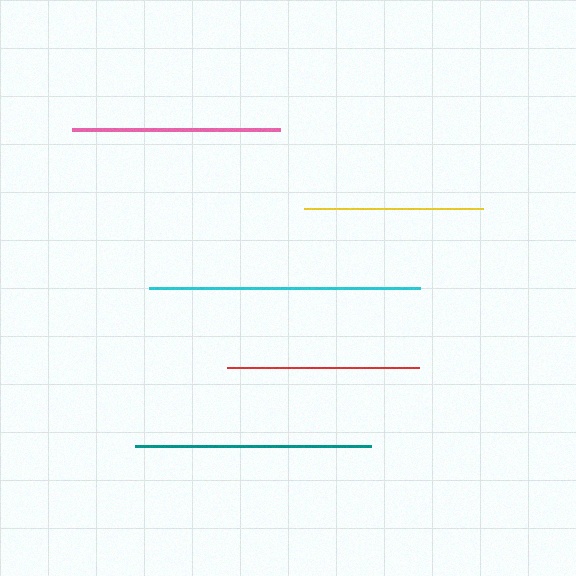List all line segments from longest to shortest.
From longest to shortest: cyan, teal, pink, red, yellow.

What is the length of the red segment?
The red segment is approximately 191 pixels long.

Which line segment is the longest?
The cyan line is the longest at approximately 271 pixels.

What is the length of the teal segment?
The teal segment is approximately 236 pixels long.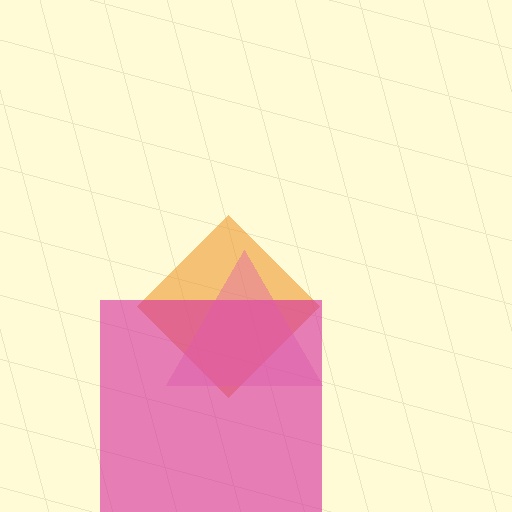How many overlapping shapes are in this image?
There are 3 overlapping shapes in the image.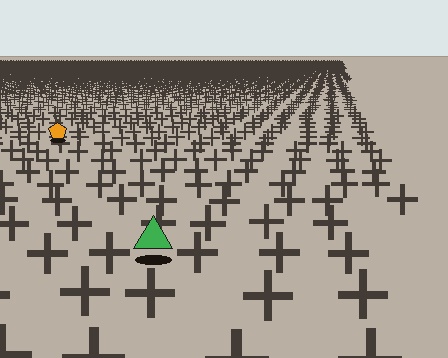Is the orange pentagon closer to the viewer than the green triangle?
No. The green triangle is closer — you can tell from the texture gradient: the ground texture is coarser near it.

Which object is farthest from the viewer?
The orange pentagon is farthest from the viewer. It appears smaller and the ground texture around it is denser.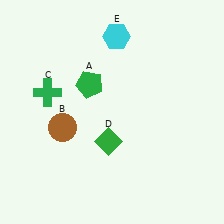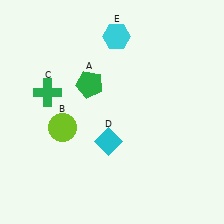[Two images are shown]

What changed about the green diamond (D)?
In Image 1, D is green. In Image 2, it changed to cyan.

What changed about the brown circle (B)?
In Image 1, B is brown. In Image 2, it changed to lime.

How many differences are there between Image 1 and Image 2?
There are 2 differences between the two images.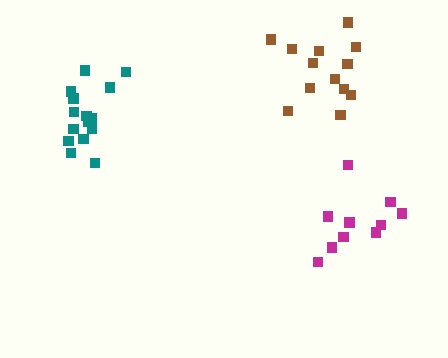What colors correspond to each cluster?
The clusters are colored: magenta, teal, brown.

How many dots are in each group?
Group 1: 10 dots, Group 2: 15 dots, Group 3: 13 dots (38 total).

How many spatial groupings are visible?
There are 3 spatial groupings.